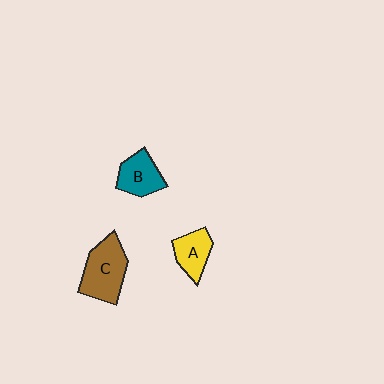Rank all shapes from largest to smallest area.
From largest to smallest: C (brown), B (teal), A (yellow).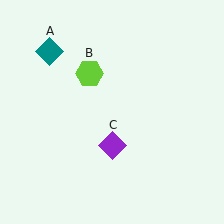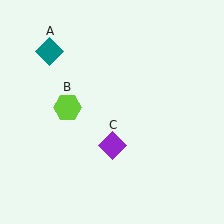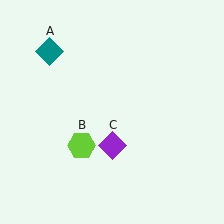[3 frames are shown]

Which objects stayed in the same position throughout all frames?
Teal diamond (object A) and purple diamond (object C) remained stationary.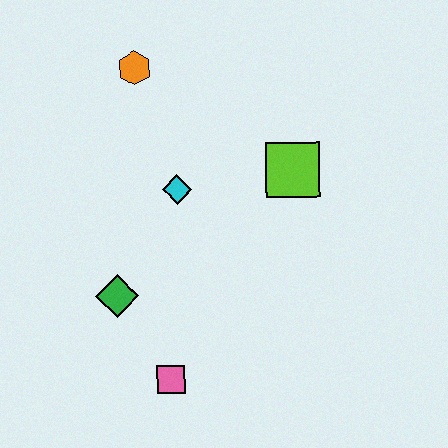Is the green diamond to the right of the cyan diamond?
No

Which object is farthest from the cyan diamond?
The pink square is farthest from the cyan diamond.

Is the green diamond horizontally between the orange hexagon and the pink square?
No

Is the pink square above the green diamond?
No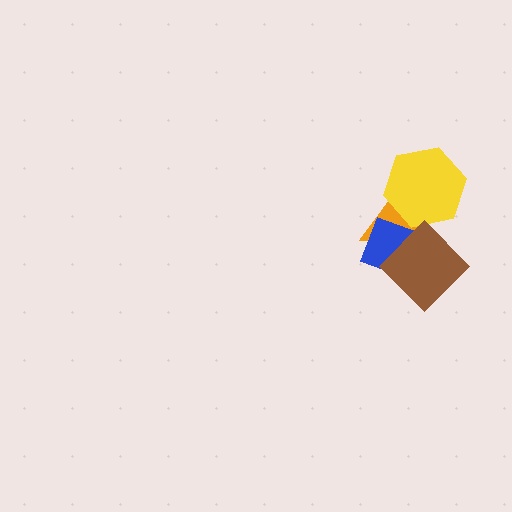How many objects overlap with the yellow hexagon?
1 object overlaps with the yellow hexagon.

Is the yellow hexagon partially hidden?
No, no other shape covers it.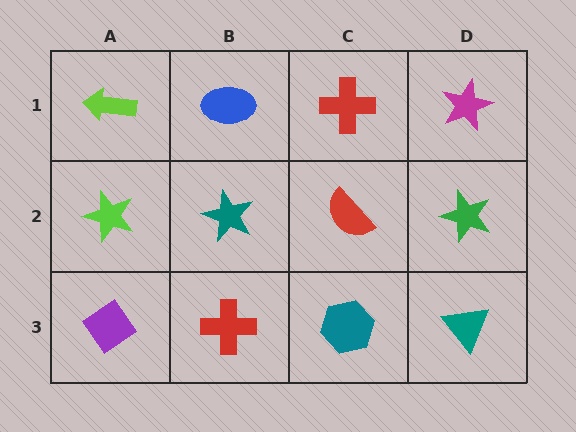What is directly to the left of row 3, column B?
A purple diamond.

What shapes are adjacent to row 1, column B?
A teal star (row 2, column B), a lime arrow (row 1, column A), a red cross (row 1, column C).